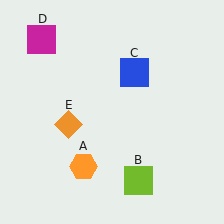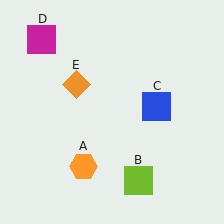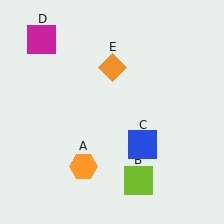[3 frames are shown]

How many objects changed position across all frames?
2 objects changed position: blue square (object C), orange diamond (object E).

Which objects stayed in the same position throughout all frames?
Orange hexagon (object A) and lime square (object B) and magenta square (object D) remained stationary.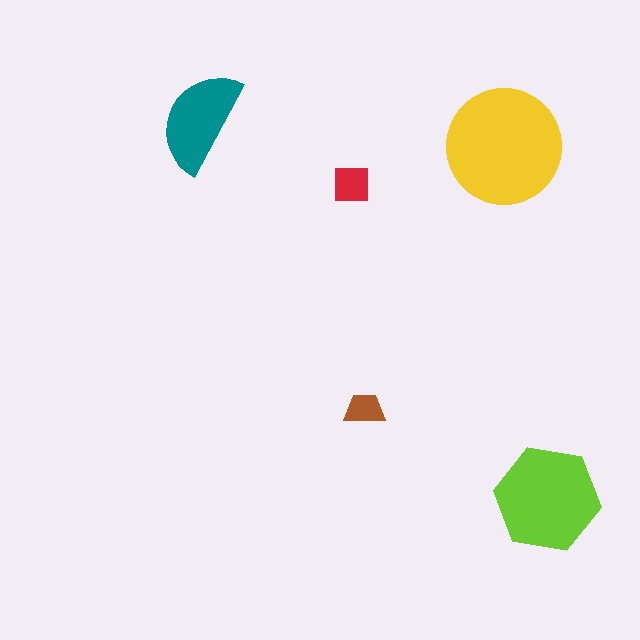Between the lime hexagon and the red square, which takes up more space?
The lime hexagon.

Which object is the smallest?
The brown trapezoid.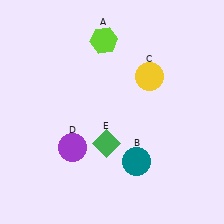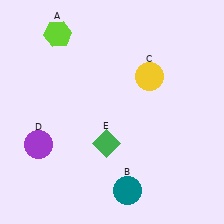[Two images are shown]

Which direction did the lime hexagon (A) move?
The lime hexagon (A) moved left.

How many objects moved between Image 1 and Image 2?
3 objects moved between the two images.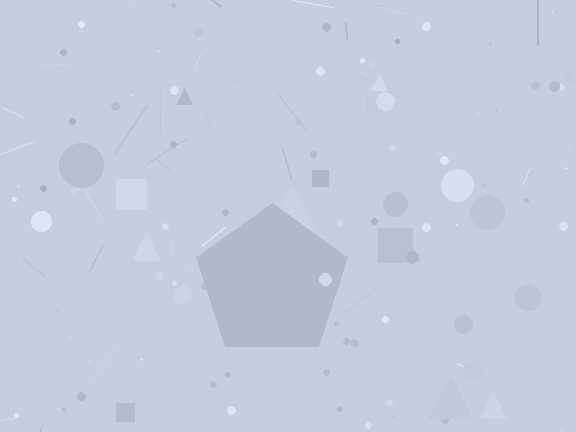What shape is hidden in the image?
A pentagon is hidden in the image.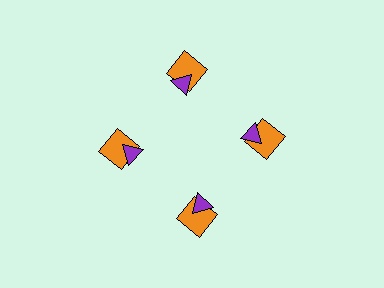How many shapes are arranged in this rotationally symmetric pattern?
There are 8 shapes, arranged in 4 groups of 2.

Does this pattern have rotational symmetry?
Yes, this pattern has 4-fold rotational symmetry. It looks the same after rotating 90 degrees around the center.